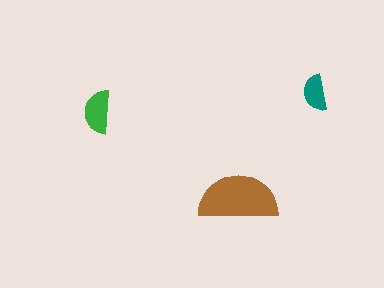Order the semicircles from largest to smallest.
the brown one, the green one, the teal one.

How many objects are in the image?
There are 3 objects in the image.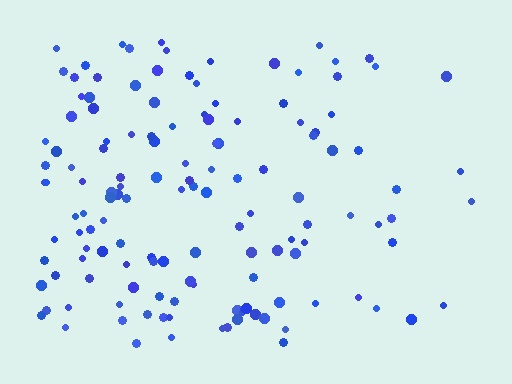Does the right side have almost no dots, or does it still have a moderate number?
Still a moderate number, just noticeably fewer than the left.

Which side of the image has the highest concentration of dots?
The left.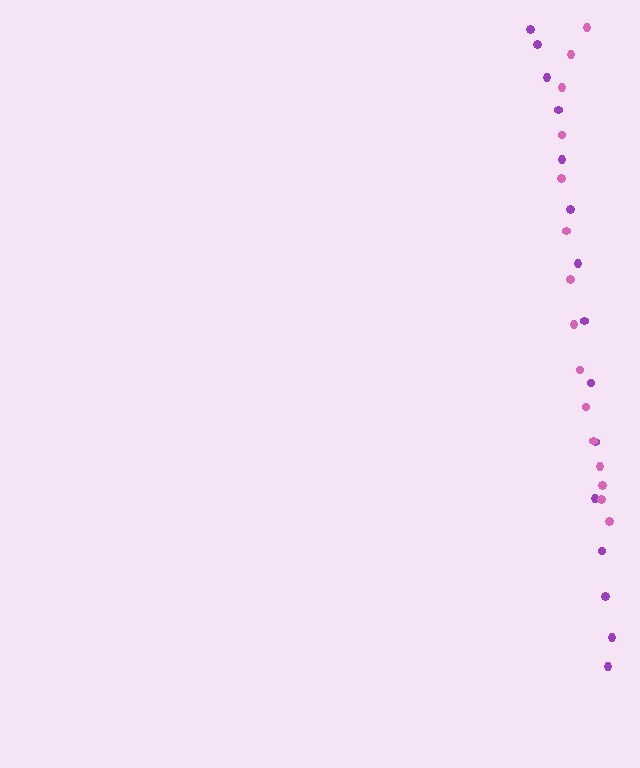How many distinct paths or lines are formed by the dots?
There are 2 distinct paths.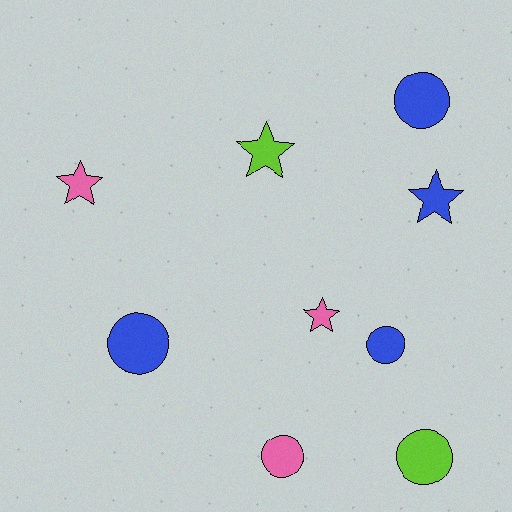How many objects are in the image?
There are 9 objects.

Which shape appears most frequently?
Circle, with 5 objects.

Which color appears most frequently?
Blue, with 4 objects.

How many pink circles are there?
There is 1 pink circle.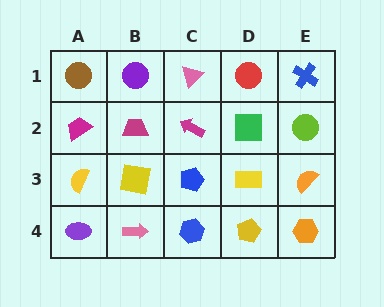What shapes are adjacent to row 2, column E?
A blue cross (row 1, column E), an orange semicircle (row 3, column E), a green square (row 2, column D).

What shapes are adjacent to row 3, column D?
A green square (row 2, column D), a yellow pentagon (row 4, column D), a blue pentagon (row 3, column C), an orange semicircle (row 3, column E).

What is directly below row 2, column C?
A blue pentagon.